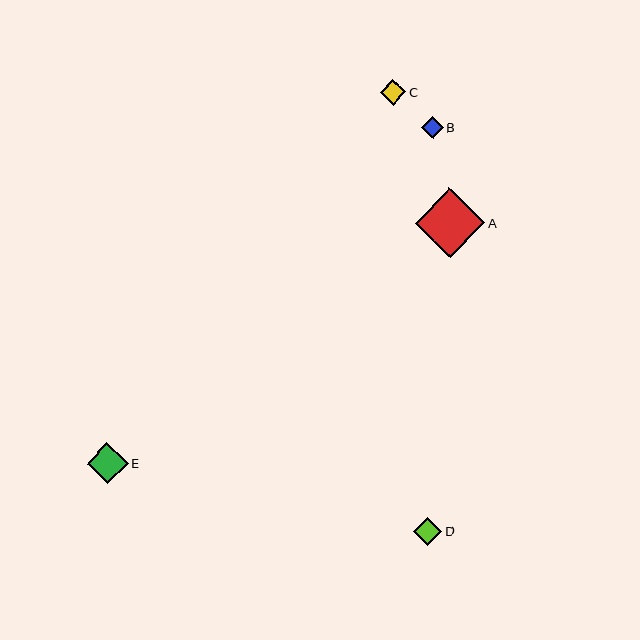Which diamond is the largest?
Diamond A is the largest with a size of approximately 70 pixels.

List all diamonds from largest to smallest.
From largest to smallest: A, E, D, C, B.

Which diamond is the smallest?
Diamond B is the smallest with a size of approximately 22 pixels.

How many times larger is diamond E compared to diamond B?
Diamond E is approximately 1.9 times the size of diamond B.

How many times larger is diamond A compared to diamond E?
Diamond A is approximately 1.7 times the size of diamond E.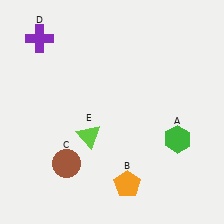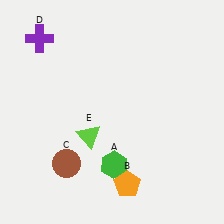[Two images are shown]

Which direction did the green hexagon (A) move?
The green hexagon (A) moved left.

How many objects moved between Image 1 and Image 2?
1 object moved between the two images.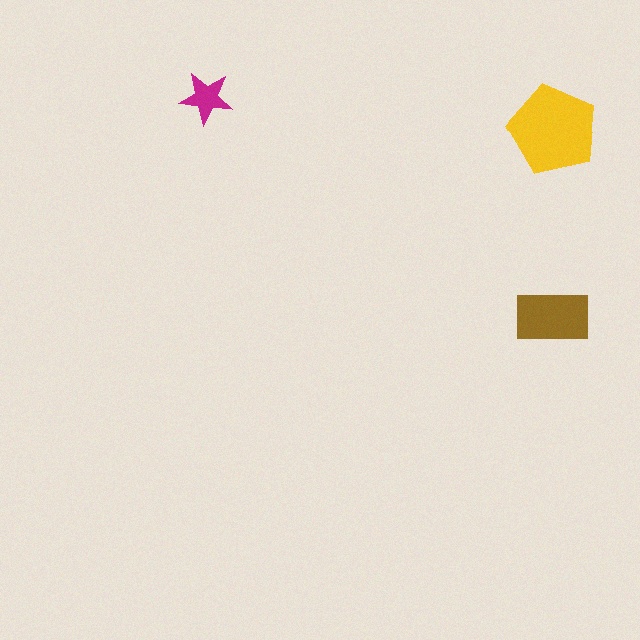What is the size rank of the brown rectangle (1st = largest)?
2nd.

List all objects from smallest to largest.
The magenta star, the brown rectangle, the yellow pentagon.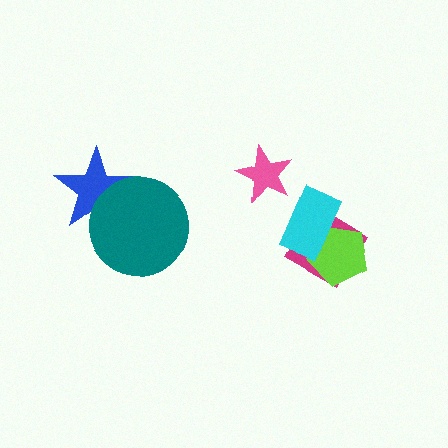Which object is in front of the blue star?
The teal circle is in front of the blue star.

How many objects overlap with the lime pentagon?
2 objects overlap with the lime pentagon.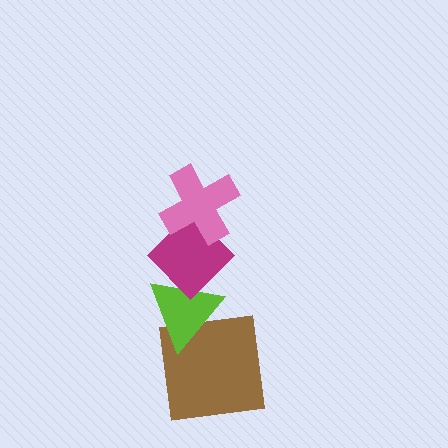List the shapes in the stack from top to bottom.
From top to bottom: the pink cross, the magenta diamond, the lime triangle, the brown square.